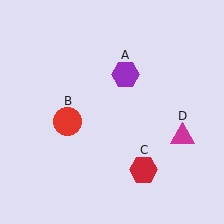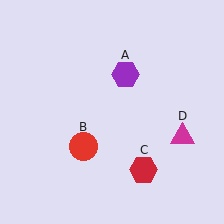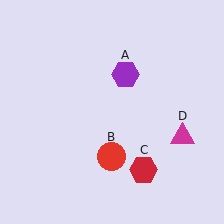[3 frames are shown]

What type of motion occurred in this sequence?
The red circle (object B) rotated counterclockwise around the center of the scene.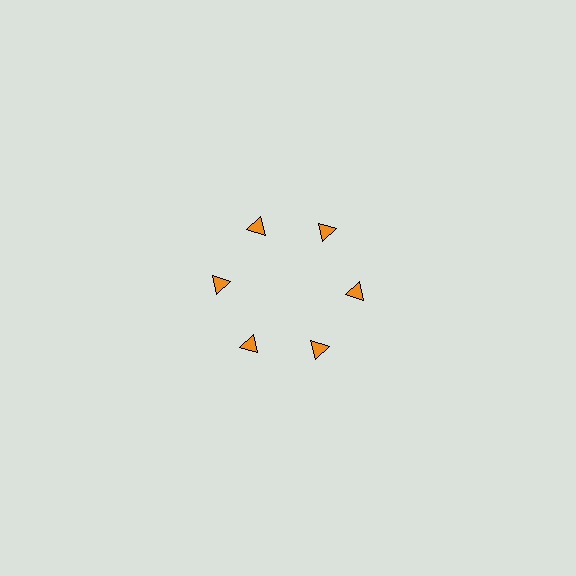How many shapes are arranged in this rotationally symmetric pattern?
There are 6 shapes, arranged in 6 groups of 1.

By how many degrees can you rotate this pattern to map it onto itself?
The pattern maps onto itself every 60 degrees of rotation.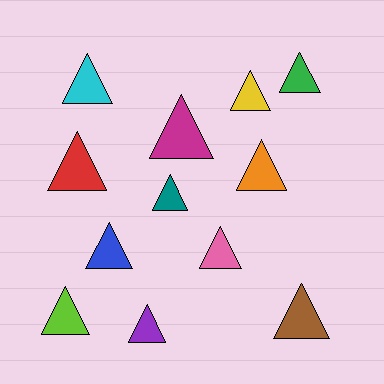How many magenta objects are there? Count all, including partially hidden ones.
There is 1 magenta object.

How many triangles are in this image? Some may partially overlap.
There are 12 triangles.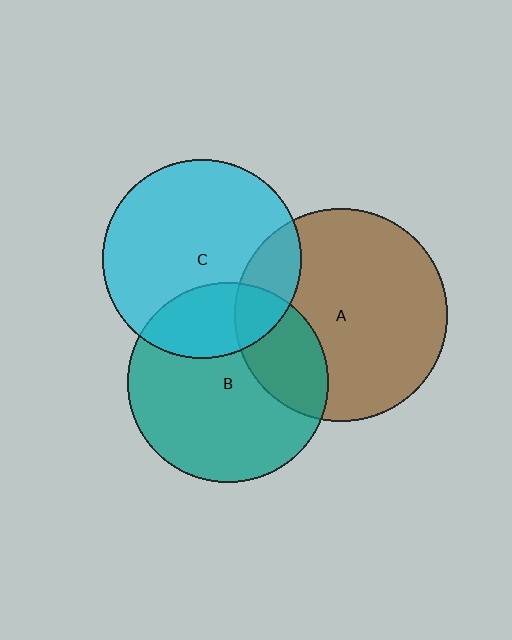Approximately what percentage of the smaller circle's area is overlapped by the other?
Approximately 20%.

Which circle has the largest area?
Circle A (brown).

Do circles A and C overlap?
Yes.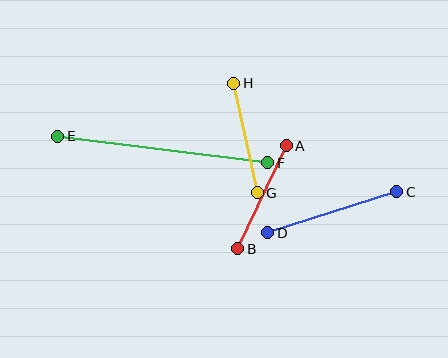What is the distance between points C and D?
The distance is approximately 135 pixels.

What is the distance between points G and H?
The distance is approximately 112 pixels.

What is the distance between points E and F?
The distance is approximately 212 pixels.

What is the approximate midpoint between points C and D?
The midpoint is at approximately (332, 212) pixels.